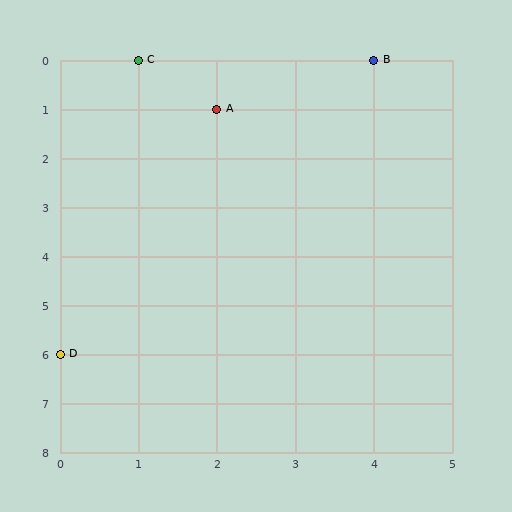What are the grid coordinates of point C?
Point C is at grid coordinates (1, 0).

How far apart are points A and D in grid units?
Points A and D are 2 columns and 5 rows apart (about 5.4 grid units diagonally).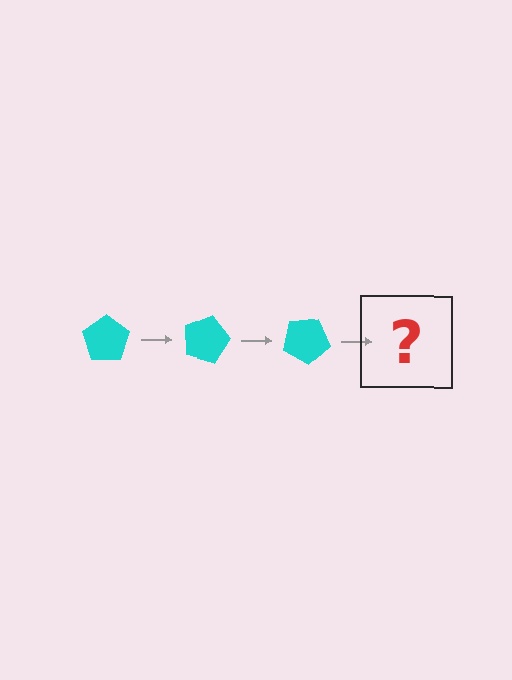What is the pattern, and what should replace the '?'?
The pattern is that the pentagon rotates 15 degrees each step. The '?' should be a cyan pentagon rotated 45 degrees.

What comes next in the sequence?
The next element should be a cyan pentagon rotated 45 degrees.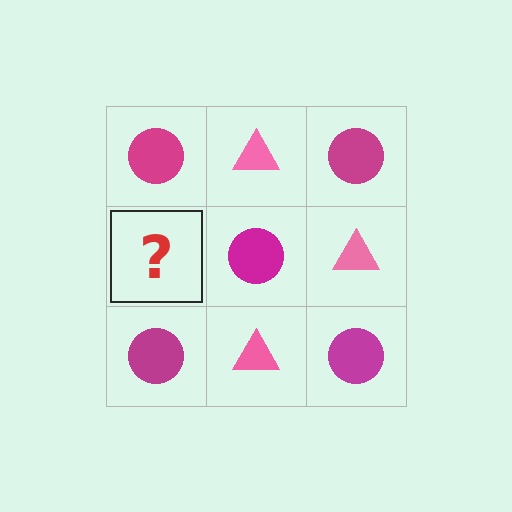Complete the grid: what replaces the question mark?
The question mark should be replaced with a pink triangle.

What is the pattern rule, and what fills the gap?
The rule is that it alternates magenta circle and pink triangle in a checkerboard pattern. The gap should be filled with a pink triangle.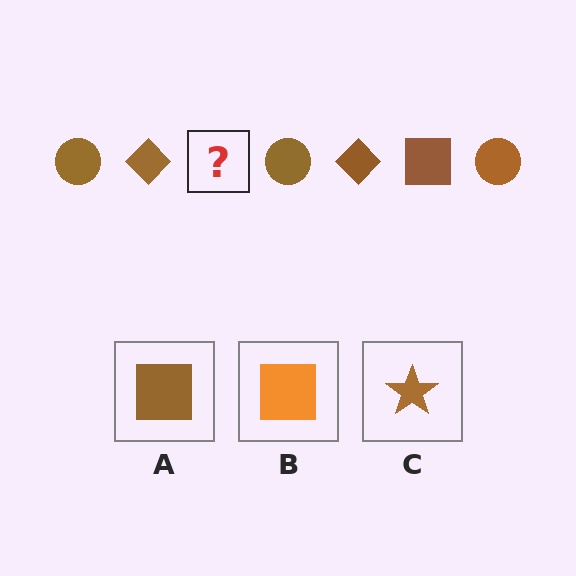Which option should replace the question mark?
Option A.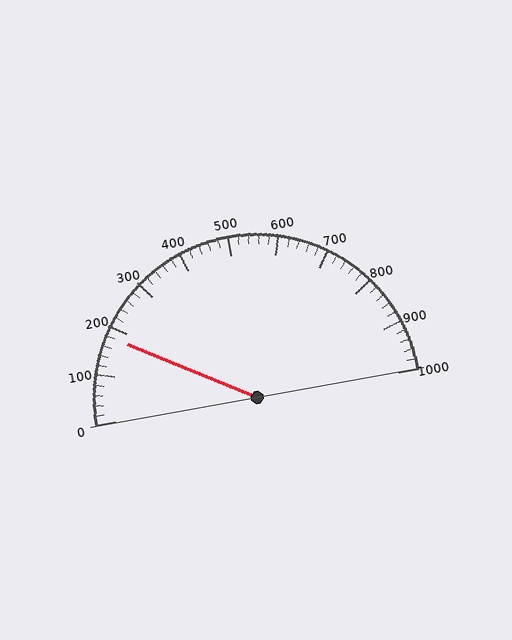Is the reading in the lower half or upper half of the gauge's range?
The reading is in the lower half of the range (0 to 1000).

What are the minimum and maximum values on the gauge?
The gauge ranges from 0 to 1000.